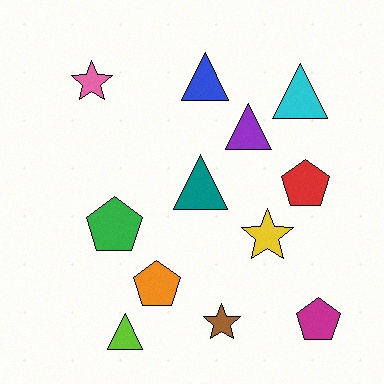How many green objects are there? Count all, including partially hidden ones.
There is 1 green object.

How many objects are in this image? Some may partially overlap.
There are 12 objects.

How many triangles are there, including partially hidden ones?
There are 5 triangles.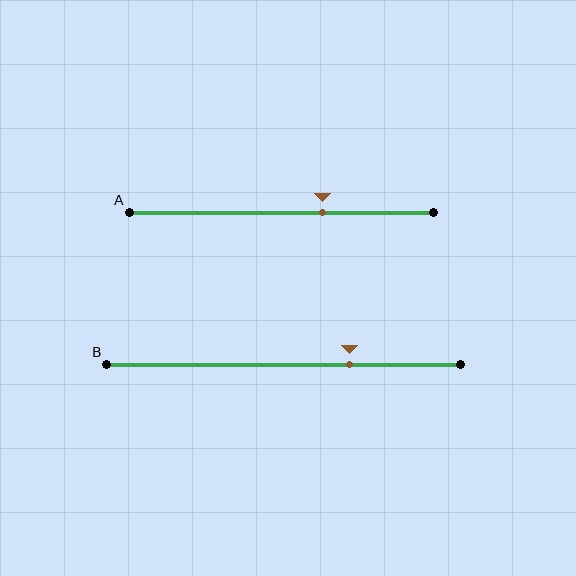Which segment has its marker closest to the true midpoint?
Segment A has its marker closest to the true midpoint.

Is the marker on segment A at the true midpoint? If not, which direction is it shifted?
No, the marker on segment A is shifted to the right by about 14% of the segment length.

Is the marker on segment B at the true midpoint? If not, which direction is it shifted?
No, the marker on segment B is shifted to the right by about 19% of the segment length.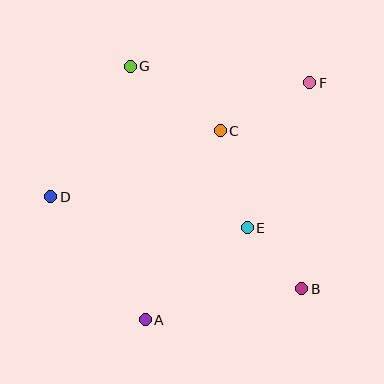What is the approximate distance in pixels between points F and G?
The distance between F and G is approximately 180 pixels.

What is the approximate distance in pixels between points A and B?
The distance between A and B is approximately 159 pixels.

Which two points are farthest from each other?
Points A and F are farthest from each other.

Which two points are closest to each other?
Points B and E are closest to each other.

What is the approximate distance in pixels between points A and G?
The distance between A and G is approximately 254 pixels.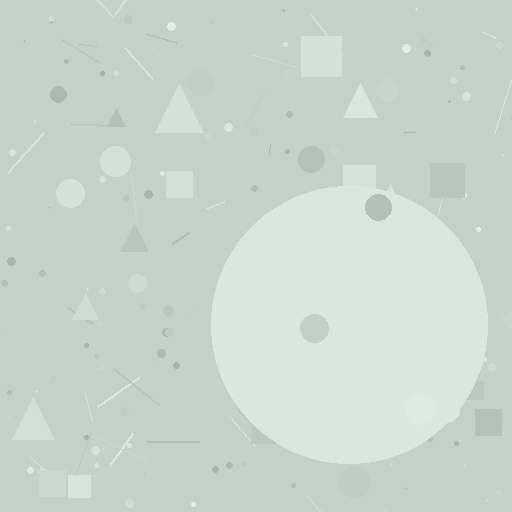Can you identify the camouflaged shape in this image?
The camouflaged shape is a circle.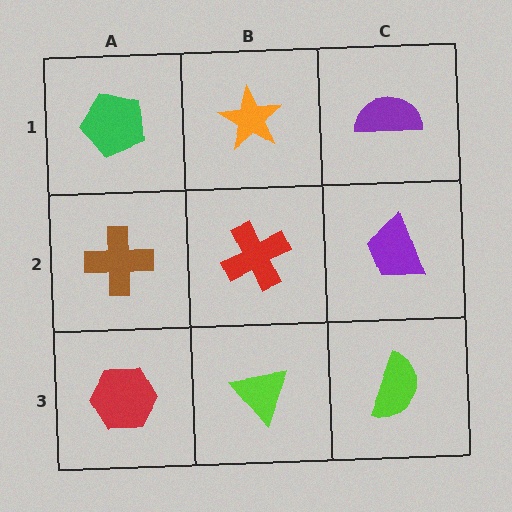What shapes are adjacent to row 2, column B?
An orange star (row 1, column B), a lime triangle (row 3, column B), a brown cross (row 2, column A), a purple trapezoid (row 2, column C).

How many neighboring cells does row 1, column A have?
2.